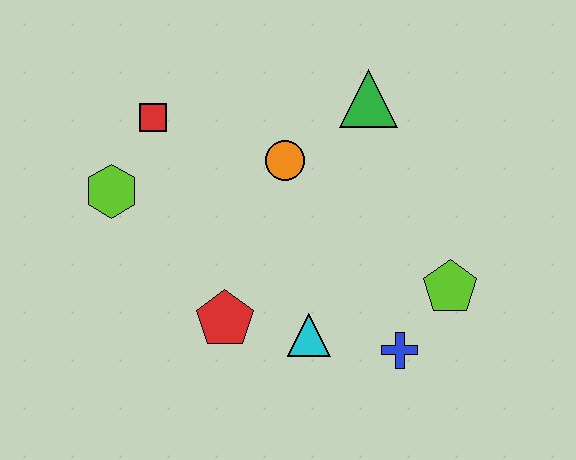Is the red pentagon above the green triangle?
No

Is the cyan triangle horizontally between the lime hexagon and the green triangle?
Yes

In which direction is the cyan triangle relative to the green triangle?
The cyan triangle is below the green triangle.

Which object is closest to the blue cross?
The lime pentagon is closest to the blue cross.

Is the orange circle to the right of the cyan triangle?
No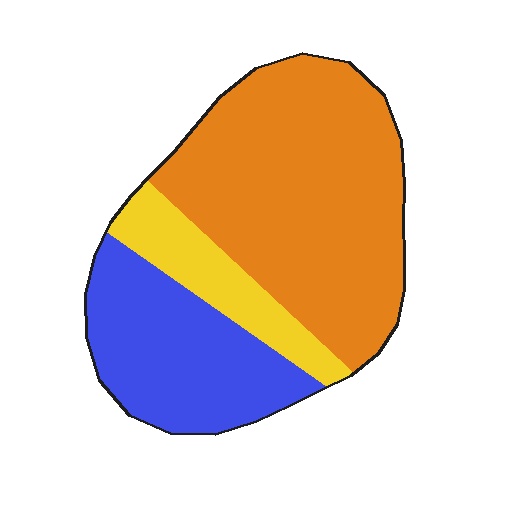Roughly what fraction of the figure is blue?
Blue takes up between a quarter and a half of the figure.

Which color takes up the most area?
Orange, at roughly 55%.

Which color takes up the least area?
Yellow, at roughly 15%.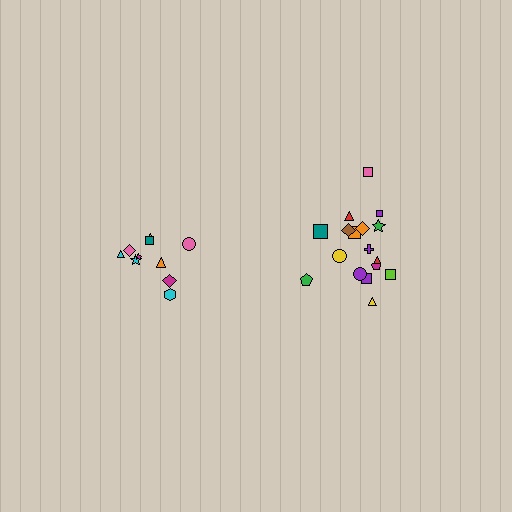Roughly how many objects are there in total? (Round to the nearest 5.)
Roughly 30 objects in total.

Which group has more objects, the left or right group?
The right group.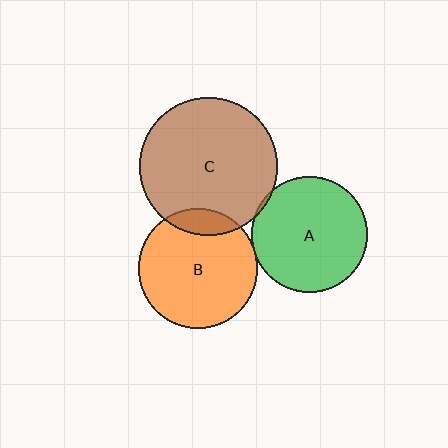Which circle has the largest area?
Circle C (brown).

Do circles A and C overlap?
Yes.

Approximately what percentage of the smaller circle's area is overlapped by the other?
Approximately 5%.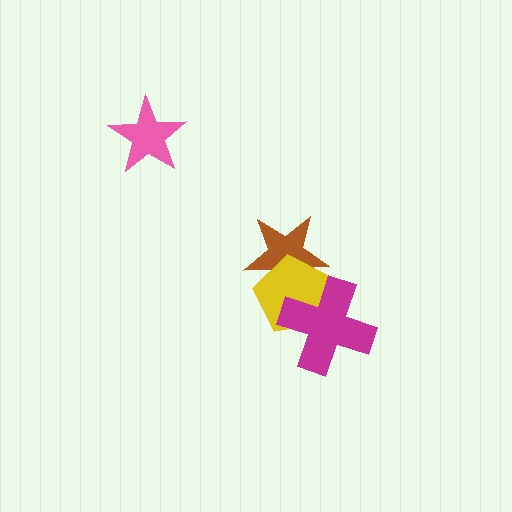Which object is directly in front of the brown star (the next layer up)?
The yellow pentagon is directly in front of the brown star.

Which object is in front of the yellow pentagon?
The magenta cross is in front of the yellow pentagon.